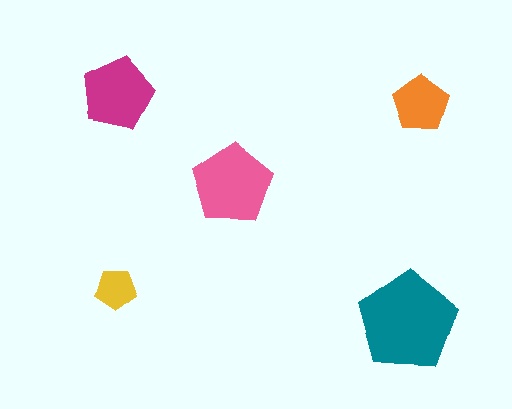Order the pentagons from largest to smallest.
the teal one, the pink one, the magenta one, the orange one, the yellow one.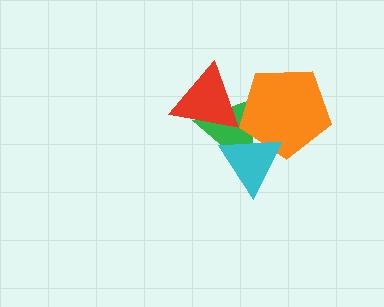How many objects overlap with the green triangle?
3 objects overlap with the green triangle.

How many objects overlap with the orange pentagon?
3 objects overlap with the orange pentagon.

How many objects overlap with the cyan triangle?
2 objects overlap with the cyan triangle.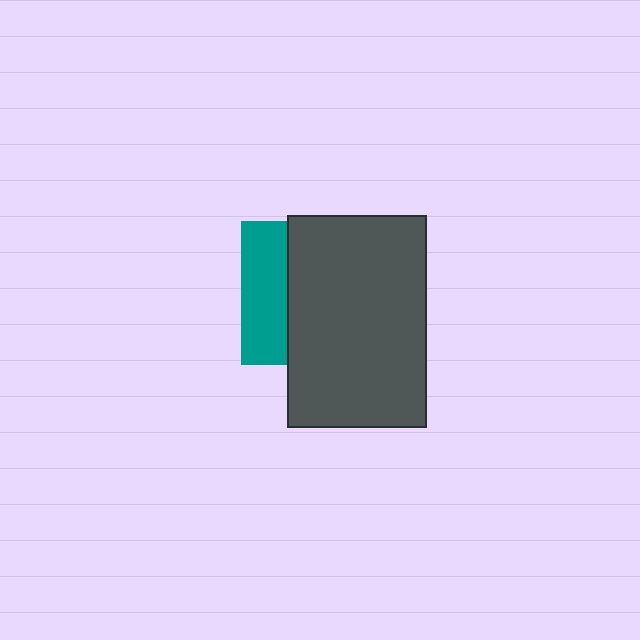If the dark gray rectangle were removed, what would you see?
You would see the complete teal square.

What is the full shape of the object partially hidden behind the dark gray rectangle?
The partially hidden object is a teal square.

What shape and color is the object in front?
The object in front is a dark gray rectangle.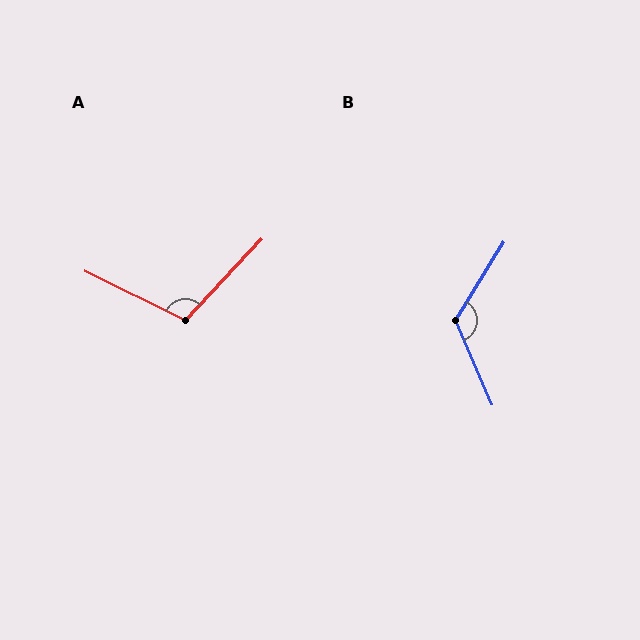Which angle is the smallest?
A, at approximately 107 degrees.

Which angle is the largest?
B, at approximately 125 degrees.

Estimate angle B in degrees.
Approximately 125 degrees.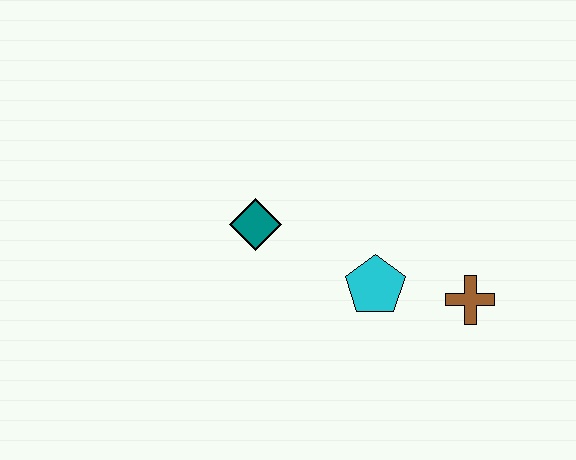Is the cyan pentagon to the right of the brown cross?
No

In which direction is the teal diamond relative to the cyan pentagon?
The teal diamond is to the left of the cyan pentagon.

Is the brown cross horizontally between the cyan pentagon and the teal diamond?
No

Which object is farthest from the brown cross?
The teal diamond is farthest from the brown cross.